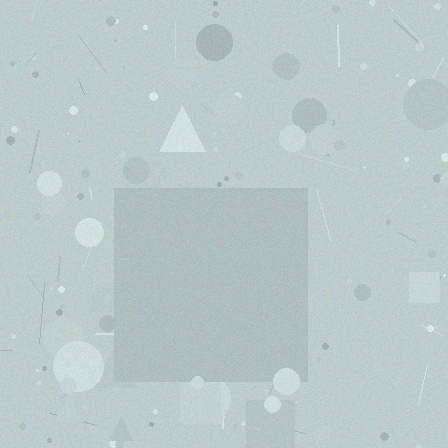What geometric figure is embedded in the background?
A square is embedded in the background.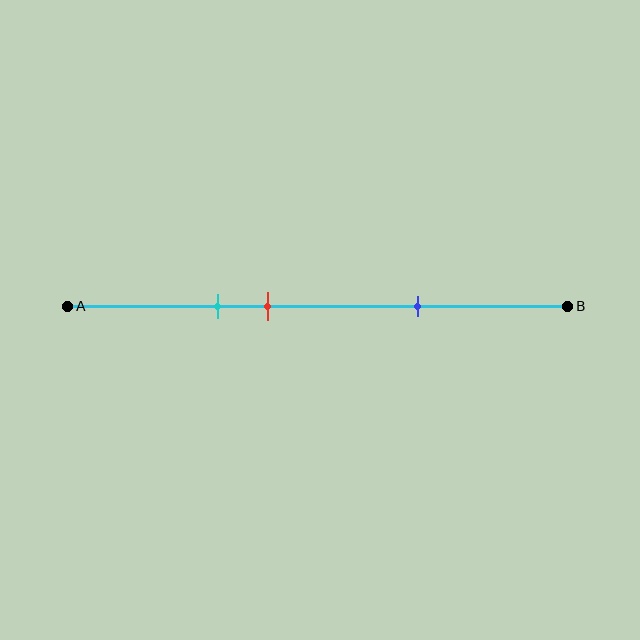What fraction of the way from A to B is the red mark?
The red mark is approximately 40% (0.4) of the way from A to B.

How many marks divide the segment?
There are 3 marks dividing the segment.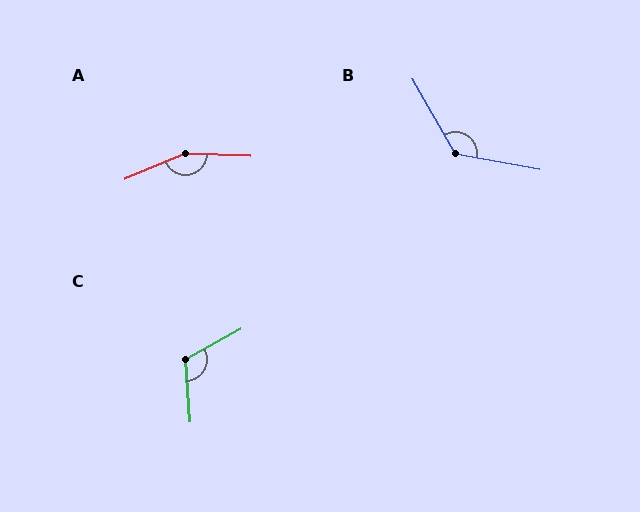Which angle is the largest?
A, at approximately 154 degrees.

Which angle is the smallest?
C, at approximately 114 degrees.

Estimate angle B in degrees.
Approximately 130 degrees.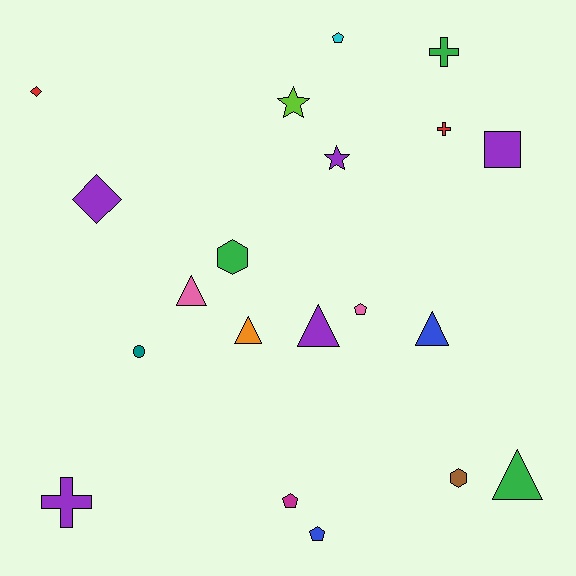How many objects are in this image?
There are 20 objects.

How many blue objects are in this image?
There are 2 blue objects.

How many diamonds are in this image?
There are 2 diamonds.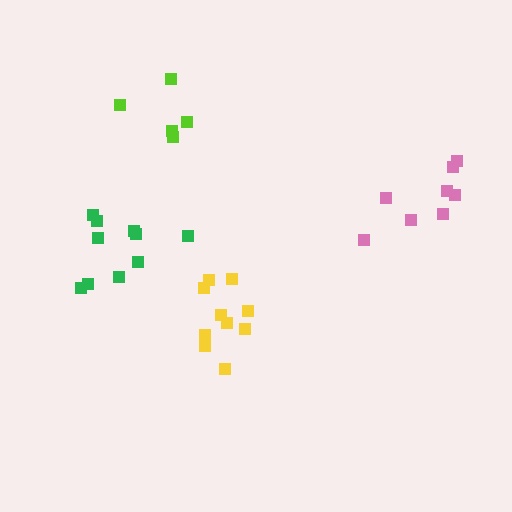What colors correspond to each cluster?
The clusters are colored: lime, green, yellow, pink.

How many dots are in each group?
Group 1: 5 dots, Group 2: 10 dots, Group 3: 10 dots, Group 4: 8 dots (33 total).